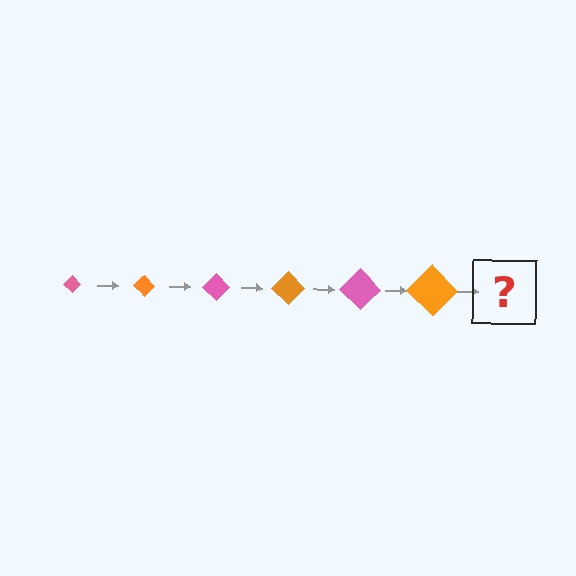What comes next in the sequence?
The next element should be a pink diamond, larger than the previous one.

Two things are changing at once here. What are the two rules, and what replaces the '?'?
The two rules are that the diamond grows larger each step and the color cycles through pink and orange. The '?' should be a pink diamond, larger than the previous one.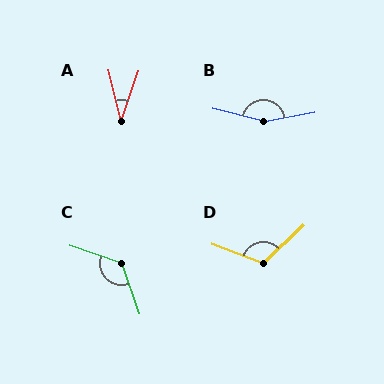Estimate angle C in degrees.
Approximately 128 degrees.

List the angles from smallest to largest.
A (33°), D (115°), C (128°), B (156°).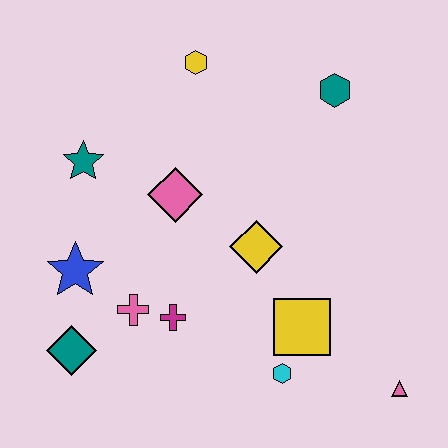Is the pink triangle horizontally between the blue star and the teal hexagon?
No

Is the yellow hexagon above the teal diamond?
Yes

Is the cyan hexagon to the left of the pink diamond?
No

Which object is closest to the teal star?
The pink diamond is closest to the teal star.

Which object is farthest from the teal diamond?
The teal hexagon is farthest from the teal diamond.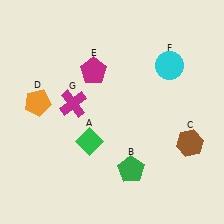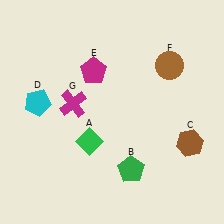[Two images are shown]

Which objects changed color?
D changed from orange to cyan. F changed from cyan to brown.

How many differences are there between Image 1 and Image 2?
There are 2 differences between the two images.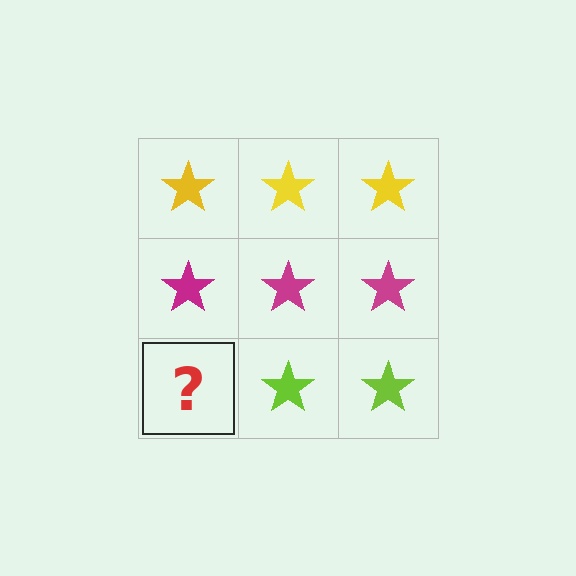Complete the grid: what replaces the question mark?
The question mark should be replaced with a lime star.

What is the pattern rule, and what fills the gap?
The rule is that each row has a consistent color. The gap should be filled with a lime star.